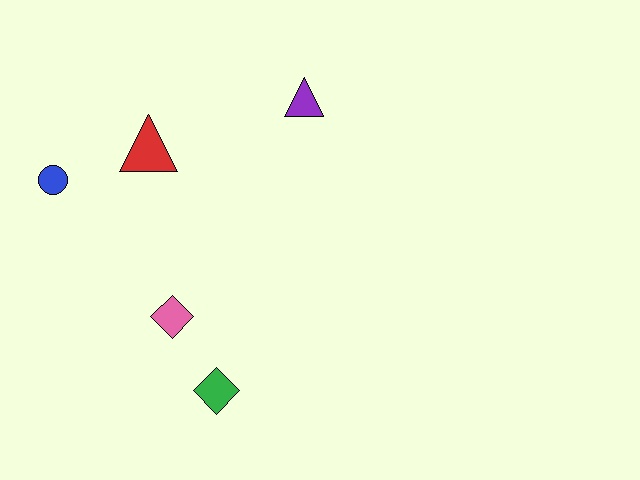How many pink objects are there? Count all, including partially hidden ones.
There is 1 pink object.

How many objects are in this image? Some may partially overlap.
There are 5 objects.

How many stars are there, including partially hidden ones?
There are no stars.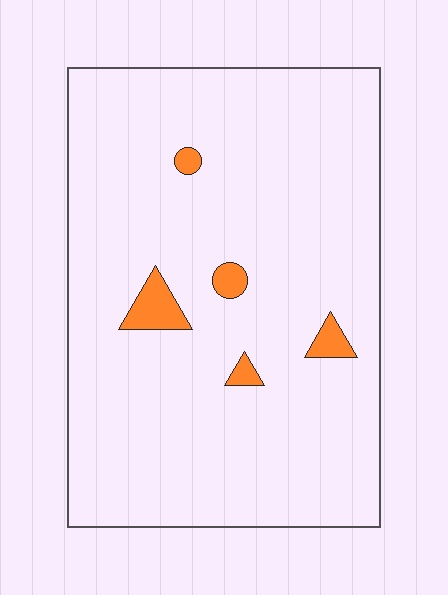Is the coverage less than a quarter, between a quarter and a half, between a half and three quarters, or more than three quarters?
Less than a quarter.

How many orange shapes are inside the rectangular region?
5.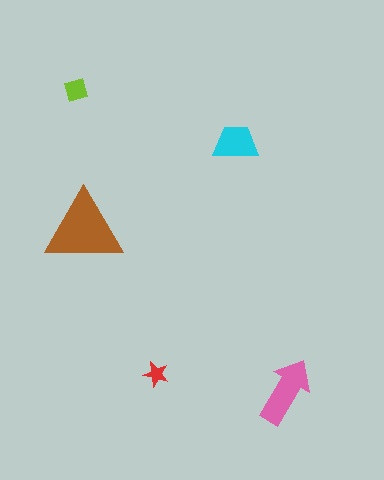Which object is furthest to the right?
The pink arrow is rightmost.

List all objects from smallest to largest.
The red star, the lime square, the cyan trapezoid, the pink arrow, the brown triangle.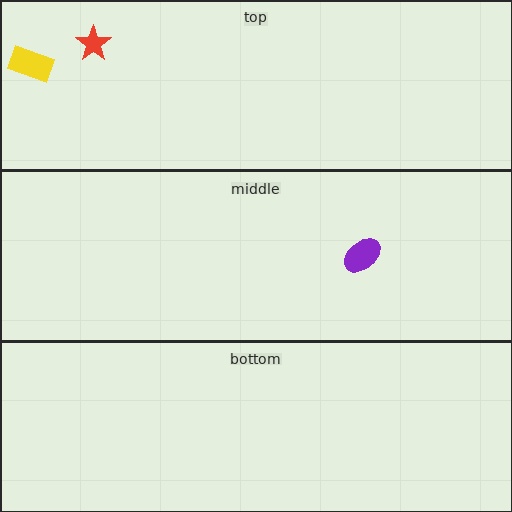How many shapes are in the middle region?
1.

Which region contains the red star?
The top region.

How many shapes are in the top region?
2.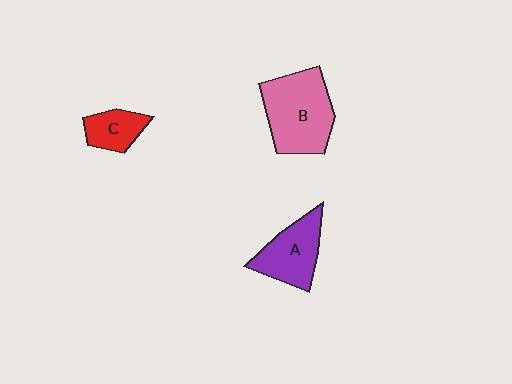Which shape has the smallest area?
Shape C (red).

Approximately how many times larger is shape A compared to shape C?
Approximately 1.7 times.